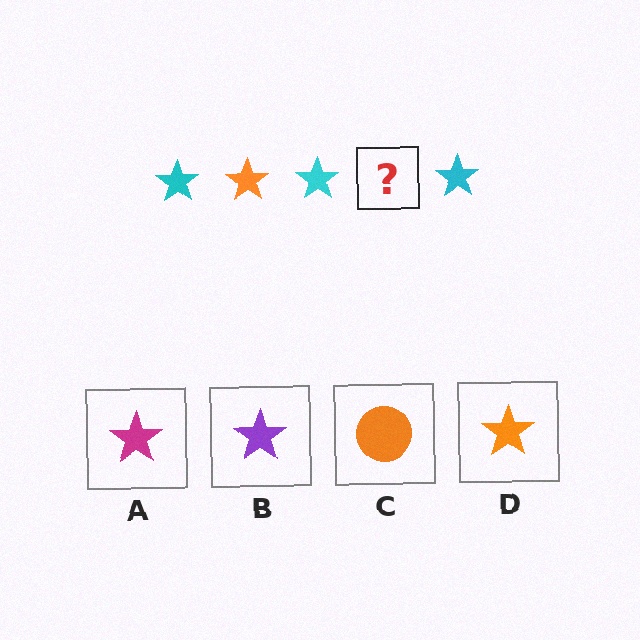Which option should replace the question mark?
Option D.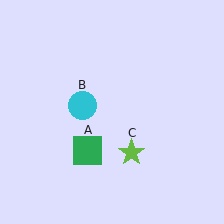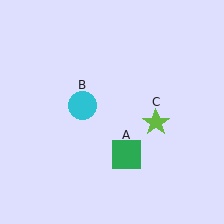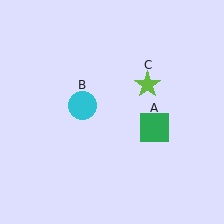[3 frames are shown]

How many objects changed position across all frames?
2 objects changed position: green square (object A), lime star (object C).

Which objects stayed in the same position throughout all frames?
Cyan circle (object B) remained stationary.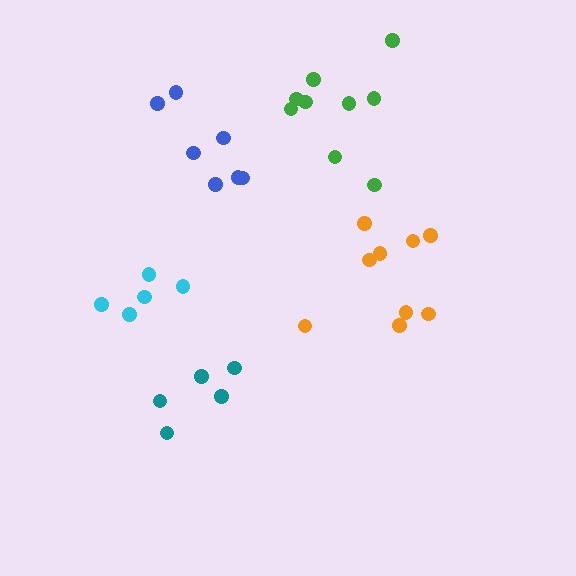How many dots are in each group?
Group 1: 9 dots, Group 2: 7 dots, Group 3: 5 dots, Group 4: 9 dots, Group 5: 5 dots (35 total).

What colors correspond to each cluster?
The clusters are colored: green, blue, cyan, orange, teal.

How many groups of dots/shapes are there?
There are 5 groups.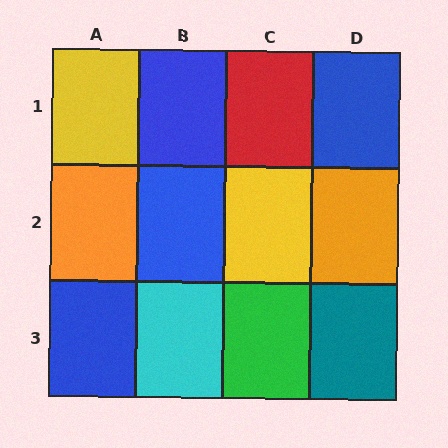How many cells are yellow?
2 cells are yellow.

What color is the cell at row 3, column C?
Green.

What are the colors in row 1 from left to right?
Yellow, blue, red, blue.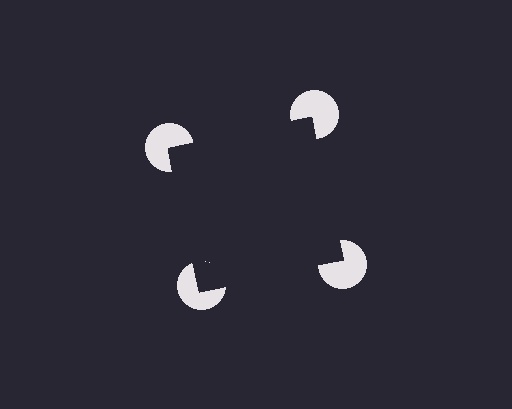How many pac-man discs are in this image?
There are 4 — one at each vertex of the illusory square.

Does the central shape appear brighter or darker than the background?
It typically appears slightly darker than the background, even though no actual brightness change is drawn.